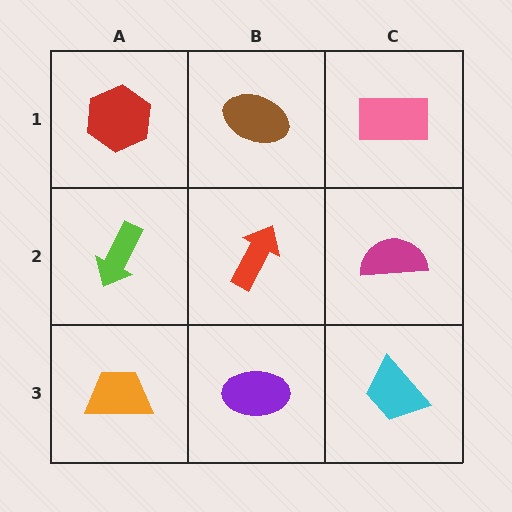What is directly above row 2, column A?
A red hexagon.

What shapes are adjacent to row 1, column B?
A red arrow (row 2, column B), a red hexagon (row 1, column A), a pink rectangle (row 1, column C).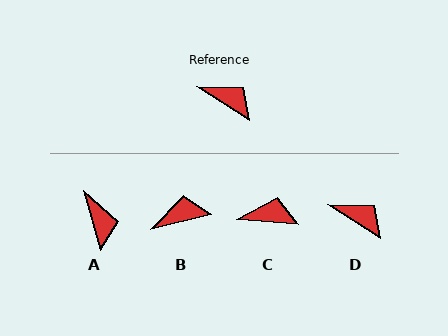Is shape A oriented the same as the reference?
No, it is off by about 41 degrees.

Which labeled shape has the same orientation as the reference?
D.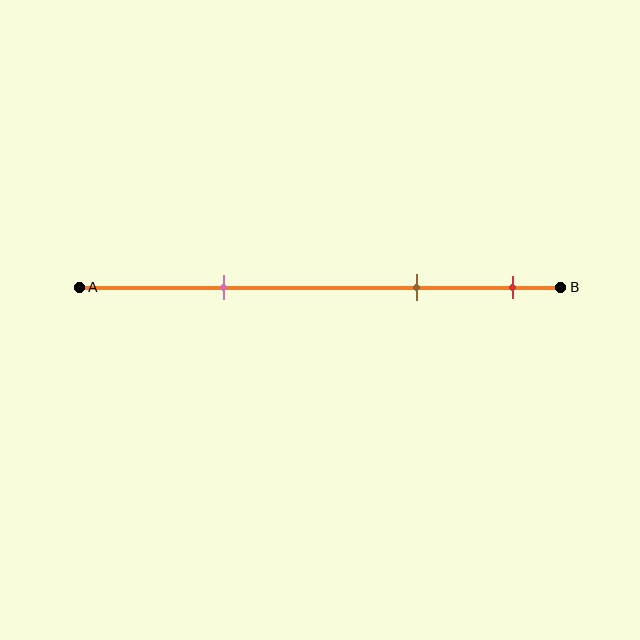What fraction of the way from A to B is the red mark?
The red mark is approximately 90% (0.9) of the way from A to B.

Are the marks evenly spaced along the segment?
No, the marks are not evenly spaced.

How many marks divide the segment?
There are 3 marks dividing the segment.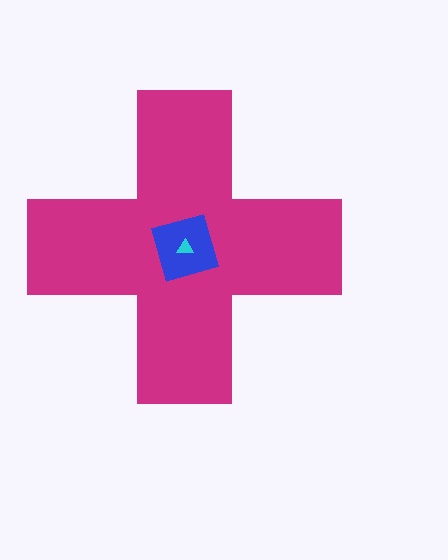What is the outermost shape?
The magenta cross.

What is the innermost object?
The cyan triangle.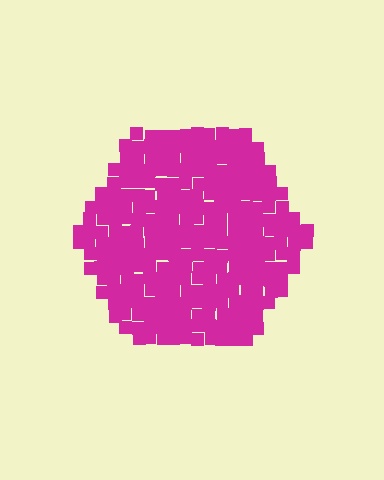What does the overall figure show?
The overall figure shows a hexagon.